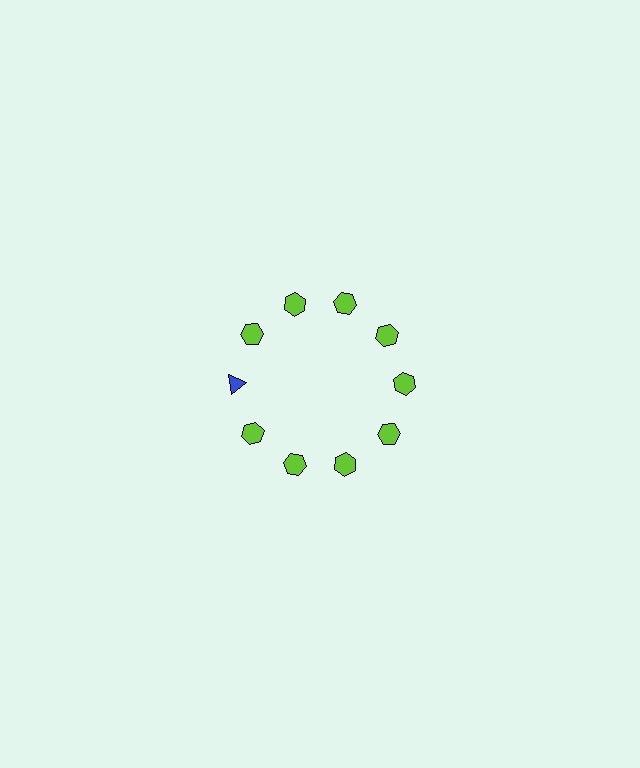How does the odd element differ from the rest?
It differs in both color (blue instead of lime) and shape (triangle instead of hexagon).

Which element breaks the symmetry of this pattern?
The blue triangle at roughly the 9 o'clock position breaks the symmetry. All other shapes are lime hexagons.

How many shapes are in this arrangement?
There are 10 shapes arranged in a ring pattern.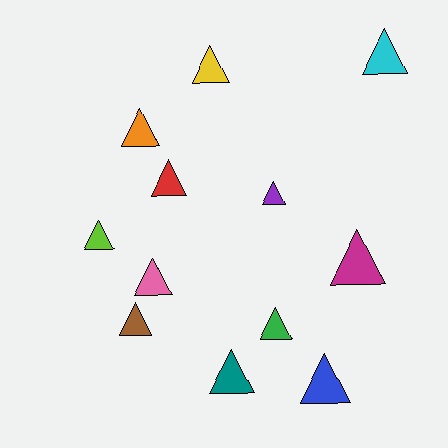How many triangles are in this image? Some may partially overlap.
There are 12 triangles.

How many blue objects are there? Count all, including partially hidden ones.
There is 1 blue object.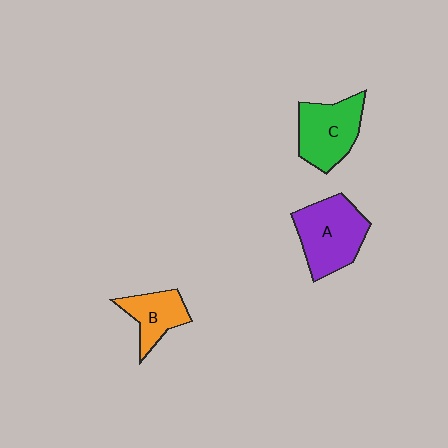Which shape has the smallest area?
Shape B (orange).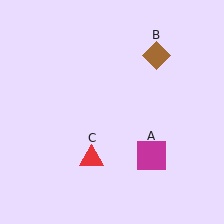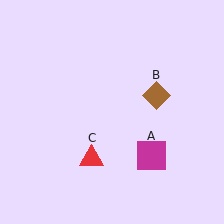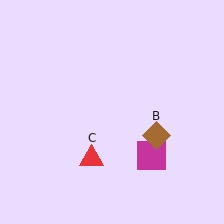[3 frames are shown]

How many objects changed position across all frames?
1 object changed position: brown diamond (object B).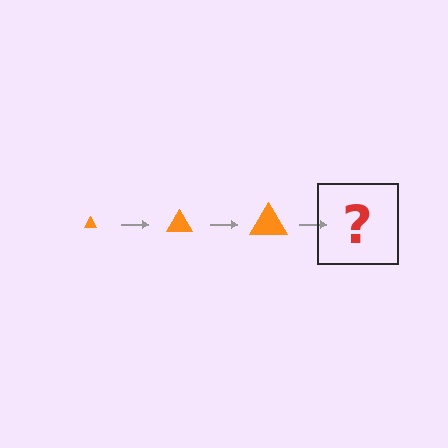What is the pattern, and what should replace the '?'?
The pattern is that the triangle gets progressively larger each step. The '?' should be an orange triangle, larger than the previous one.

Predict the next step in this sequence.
The next step is an orange triangle, larger than the previous one.